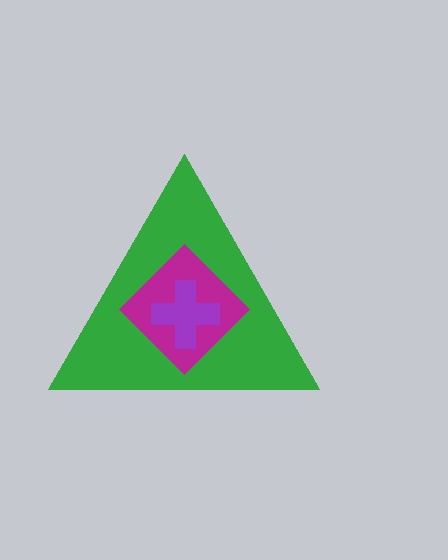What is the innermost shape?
The purple cross.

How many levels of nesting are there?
3.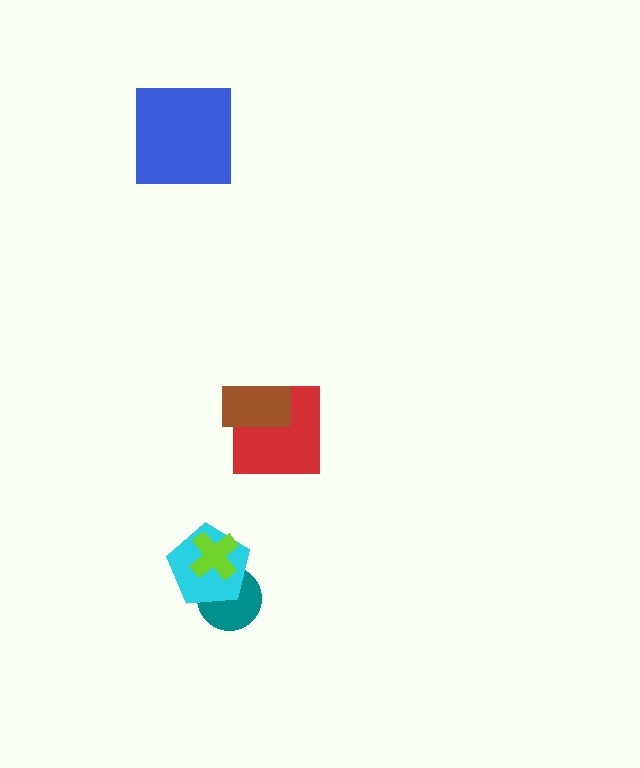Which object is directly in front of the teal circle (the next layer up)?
The cyan pentagon is directly in front of the teal circle.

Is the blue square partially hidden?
No, no other shape covers it.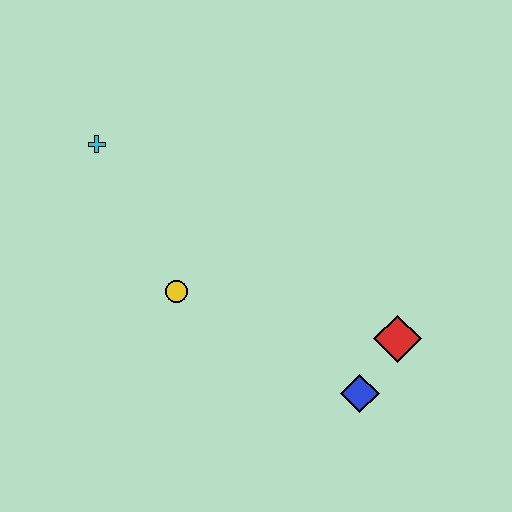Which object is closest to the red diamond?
The blue diamond is closest to the red diamond.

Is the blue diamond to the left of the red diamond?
Yes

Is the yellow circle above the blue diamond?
Yes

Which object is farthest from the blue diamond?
The cyan cross is farthest from the blue diamond.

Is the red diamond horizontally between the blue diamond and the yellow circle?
No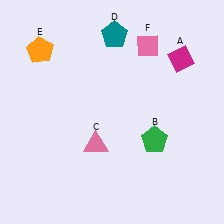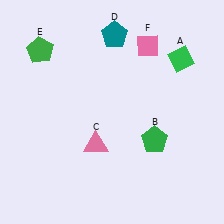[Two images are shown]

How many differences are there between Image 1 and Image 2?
There are 2 differences between the two images.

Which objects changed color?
A changed from magenta to green. E changed from orange to green.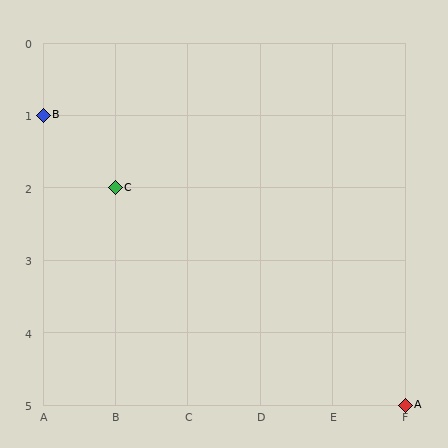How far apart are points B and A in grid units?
Points B and A are 5 columns and 4 rows apart (about 6.4 grid units diagonally).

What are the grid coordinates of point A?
Point A is at grid coordinates (F, 5).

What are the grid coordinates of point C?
Point C is at grid coordinates (B, 2).